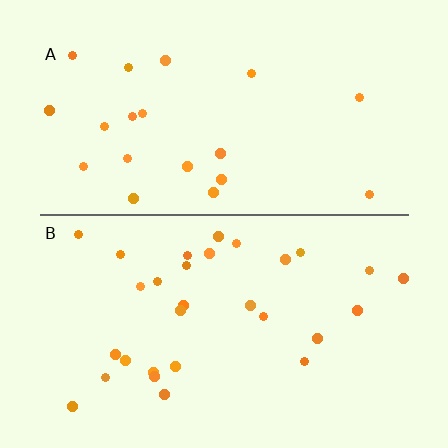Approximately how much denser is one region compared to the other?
Approximately 1.5× — region B over region A.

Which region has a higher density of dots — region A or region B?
B (the bottom).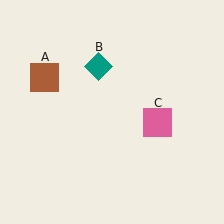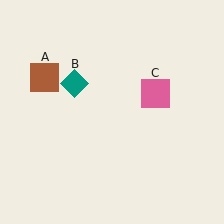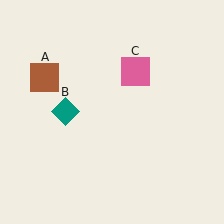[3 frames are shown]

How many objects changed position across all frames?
2 objects changed position: teal diamond (object B), pink square (object C).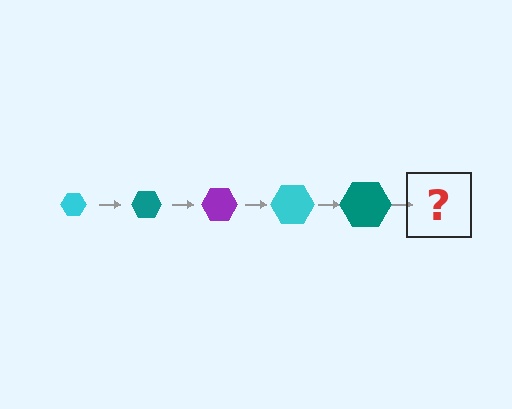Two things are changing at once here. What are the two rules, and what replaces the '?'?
The two rules are that the hexagon grows larger each step and the color cycles through cyan, teal, and purple. The '?' should be a purple hexagon, larger than the previous one.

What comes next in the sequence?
The next element should be a purple hexagon, larger than the previous one.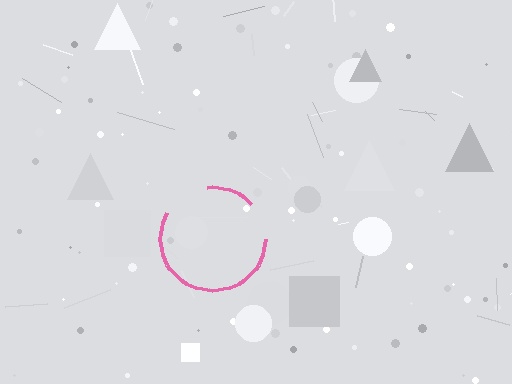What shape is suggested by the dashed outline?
The dashed outline suggests a circle.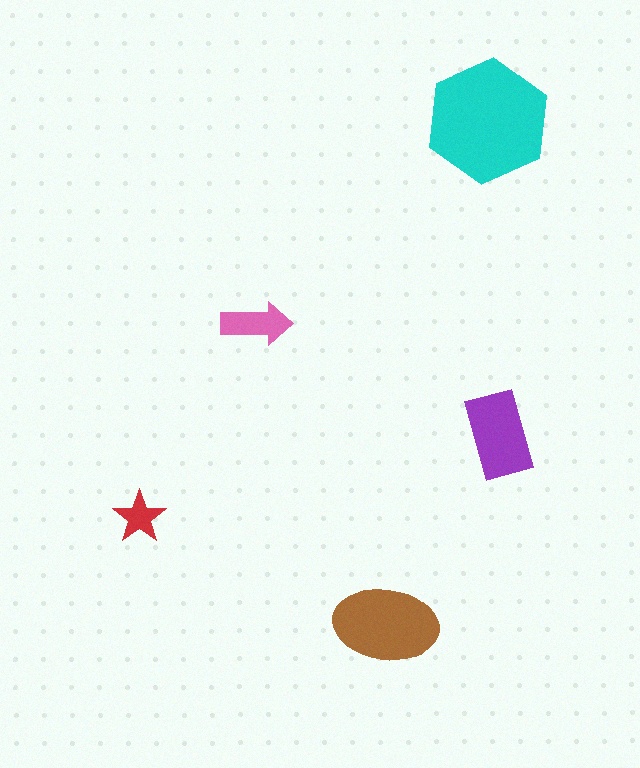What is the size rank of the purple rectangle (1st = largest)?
3rd.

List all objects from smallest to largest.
The red star, the pink arrow, the purple rectangle, the brown ellipse, the cyan hexagon.